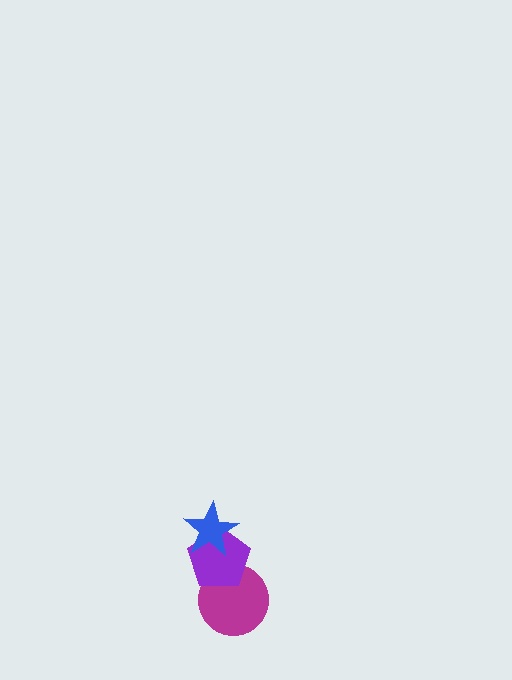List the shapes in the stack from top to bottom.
From top to bottom: the blue star, the purple pentagon, the magenta circle.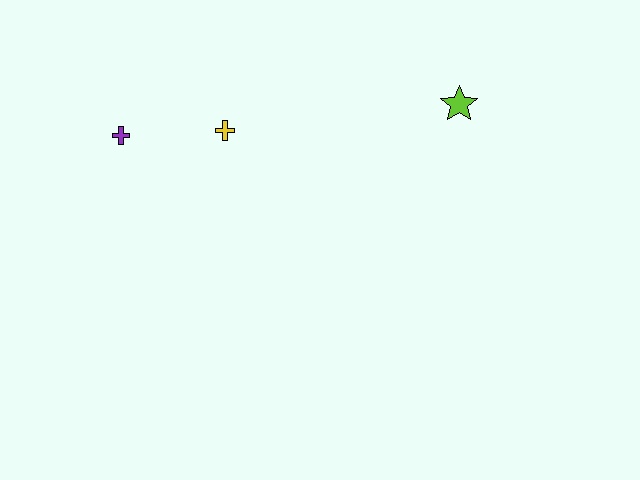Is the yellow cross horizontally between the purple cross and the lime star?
Yes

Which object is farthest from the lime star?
The purple cross is farthest from the lime star.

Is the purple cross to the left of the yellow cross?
Yes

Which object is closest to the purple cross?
The yellow cross is closest to the purple cross.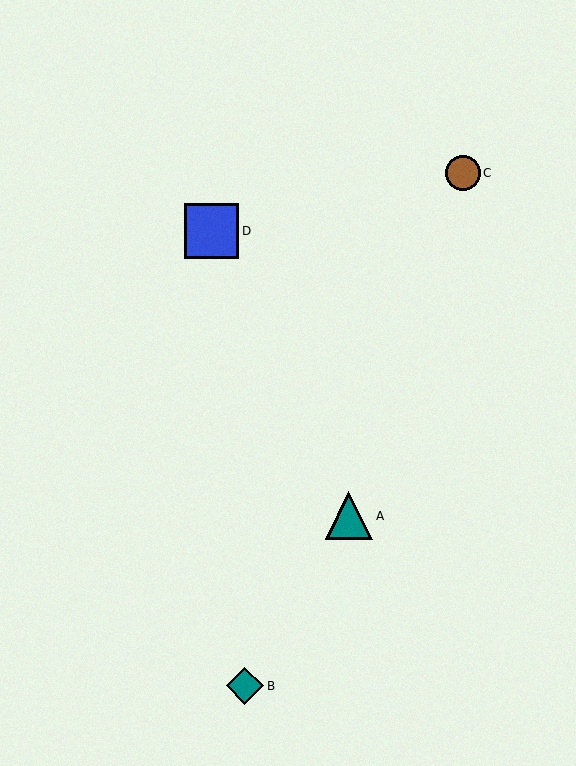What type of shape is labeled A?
Shape A is a teal triangle.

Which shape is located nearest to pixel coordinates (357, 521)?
The teal triangle (labeled A) at (349, 516) is nearest to that location.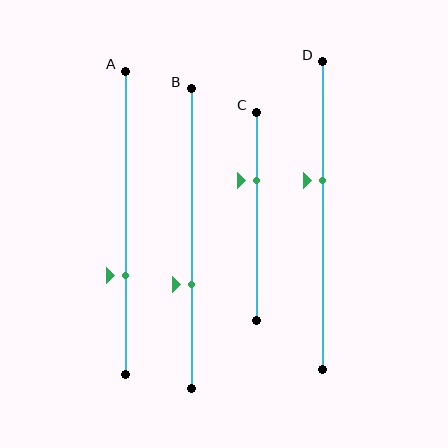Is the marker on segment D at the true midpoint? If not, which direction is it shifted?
No, the marker on segment D is shifted upward by about 12% of the segment length.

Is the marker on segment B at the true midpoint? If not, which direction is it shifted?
No, the marker on segment B is shifted downward by about 15% of the segment length.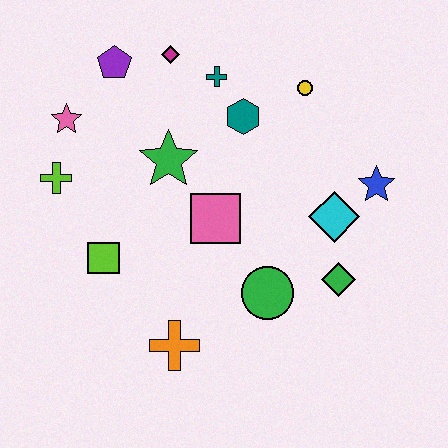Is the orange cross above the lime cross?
No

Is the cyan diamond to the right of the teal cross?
Yes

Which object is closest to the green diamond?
The cyan diamond is closest to the green diamond.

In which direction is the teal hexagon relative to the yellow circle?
The teal hexagon is to the left of the yellow circle.